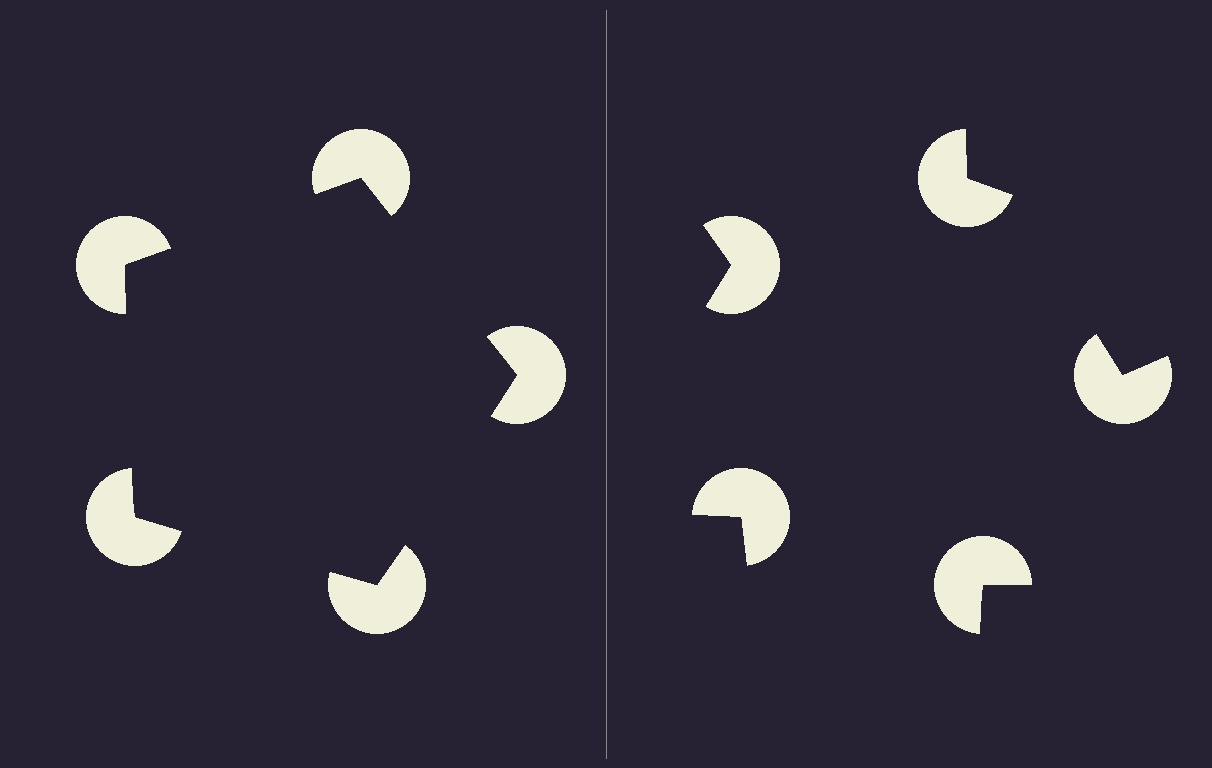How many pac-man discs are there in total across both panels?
10 — 5 on each side.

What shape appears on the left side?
An illusory pentagon.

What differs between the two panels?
The pac-man discs are positioned identically on both sides; only the wedge orientations differ. On the left they align to a pentagon; on the right they are misaligned.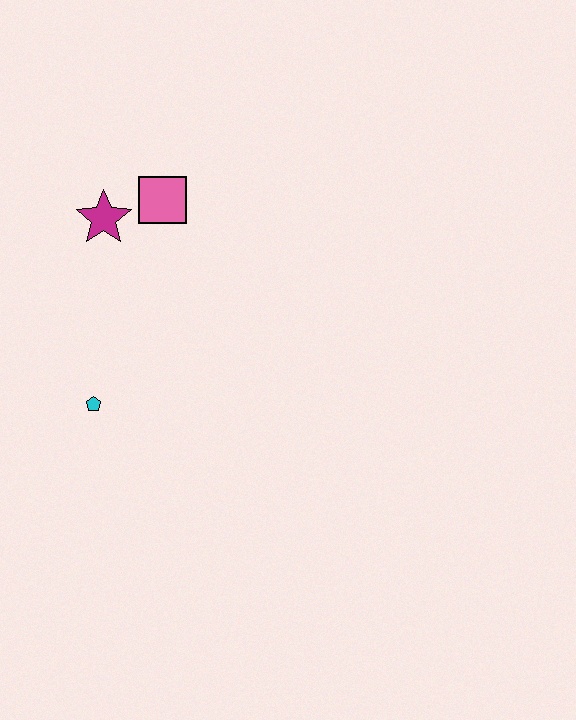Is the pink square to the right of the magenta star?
Yes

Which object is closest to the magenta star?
The pink square is closest to the magenta star.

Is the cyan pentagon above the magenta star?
No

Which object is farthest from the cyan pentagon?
The pink square is farthest from the cyan pentagon.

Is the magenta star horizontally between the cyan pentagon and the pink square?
Yes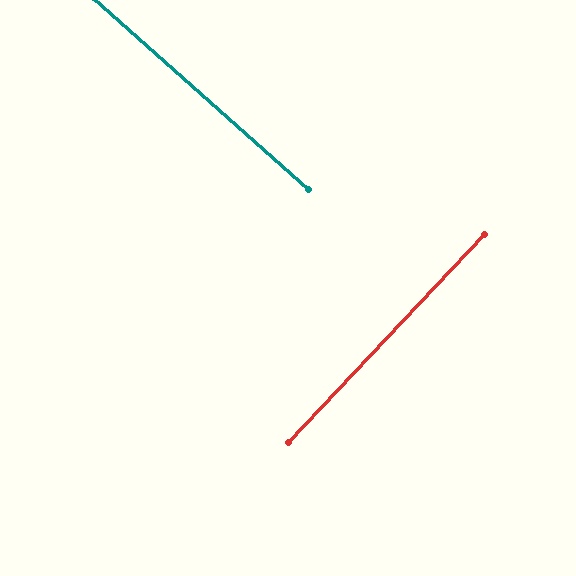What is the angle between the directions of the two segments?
Approximately 89 degrees.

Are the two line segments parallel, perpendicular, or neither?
Perpendicular — they meet at approximately 89°.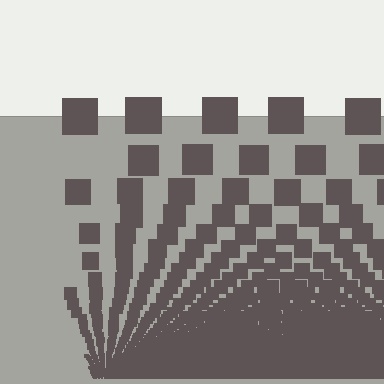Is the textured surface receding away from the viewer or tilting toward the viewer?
The surface appears to tilt toward the viewer. Texture elements get larger and sparser toward the top.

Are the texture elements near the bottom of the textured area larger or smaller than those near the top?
Smaller. The gradient is inverted — elements near the bottom are smaller and denser.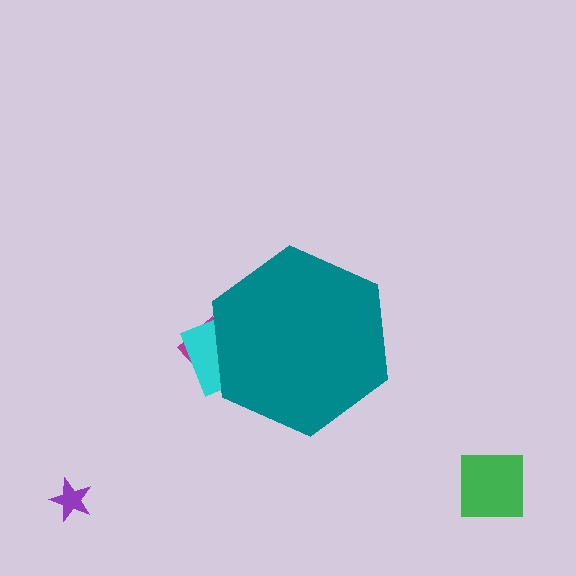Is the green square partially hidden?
No, the green square is fully visible.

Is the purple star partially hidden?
No, the purple star is fully visible.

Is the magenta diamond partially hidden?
Yes, the magenta diamond is partially hidden behind the teal hexagon.